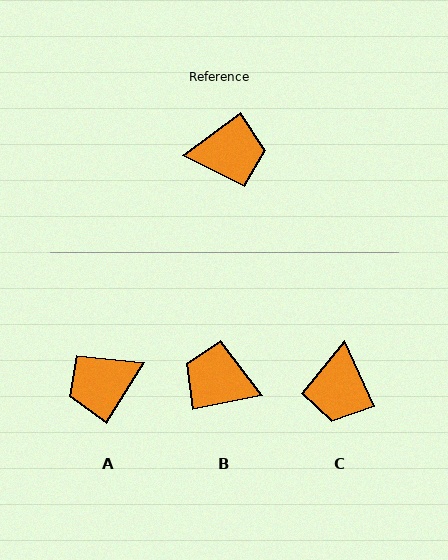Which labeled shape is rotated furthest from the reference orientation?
A, about 159 degrees away.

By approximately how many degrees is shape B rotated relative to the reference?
Approximately 154 degrees counter-clockwise.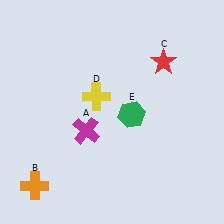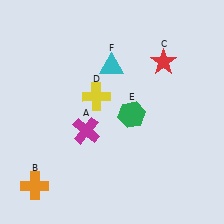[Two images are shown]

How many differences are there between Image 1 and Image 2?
There is 1 difference between the two images.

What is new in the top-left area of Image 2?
A cyan triangle (F) was added in the top-left area of Image 2.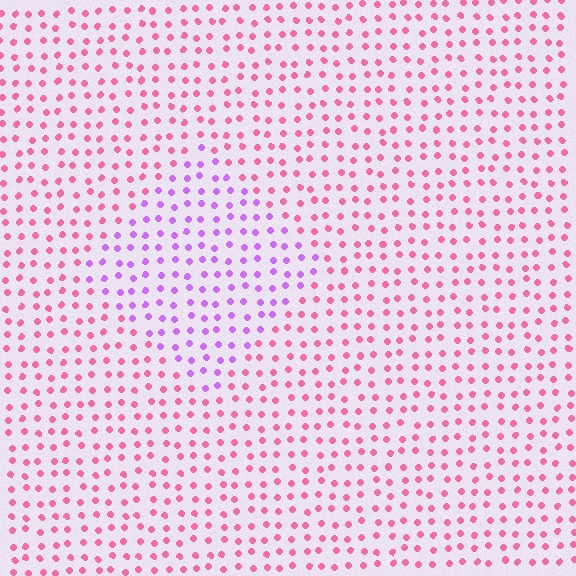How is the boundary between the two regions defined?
The boundary is defined purely by a slight shift in hue (about 50 degrees). Spacing, size, and orientation are identical on both sides.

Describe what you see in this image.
The image is filled with small pink elements in a uniform arrangement. A diamond-shaped region is visible where the elements are tinted to a slightly different hue, forming a subtle color boundary.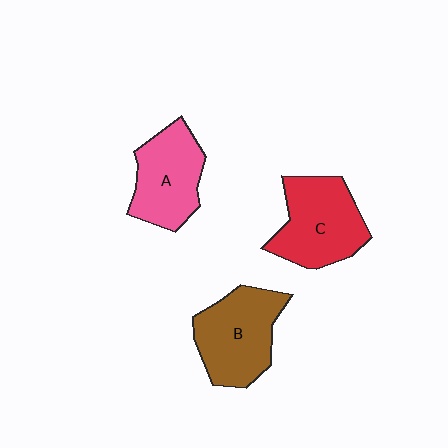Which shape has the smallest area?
Shape A (pink).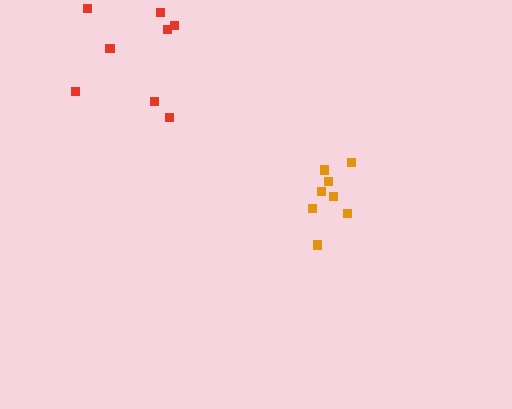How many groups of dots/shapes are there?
There are 2 groups.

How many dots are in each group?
Group 1: 8 dots, Group 2: 8 dots (16 total).